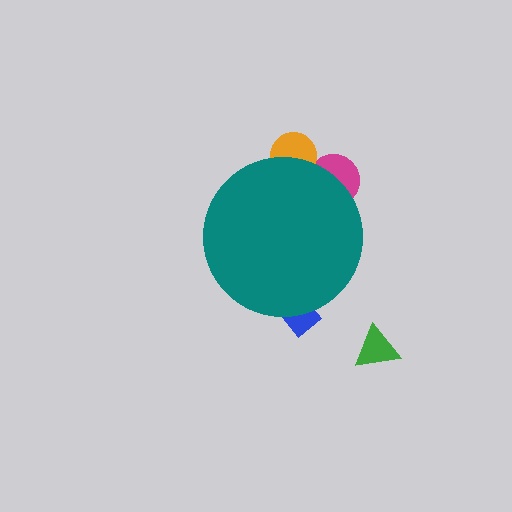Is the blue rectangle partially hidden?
Yes, the blue rectangle is partially hidden behind the teal circle.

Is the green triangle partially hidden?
No, the green triangle is fully visible.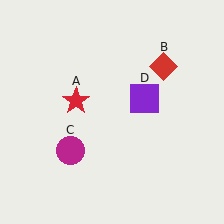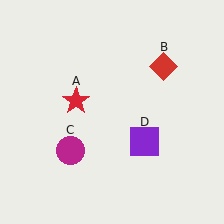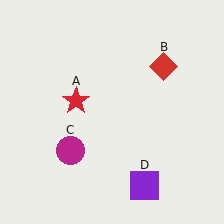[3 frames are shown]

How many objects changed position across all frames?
1 object changed position: purple square (object D).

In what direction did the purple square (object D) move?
The purple square (object D) moved down.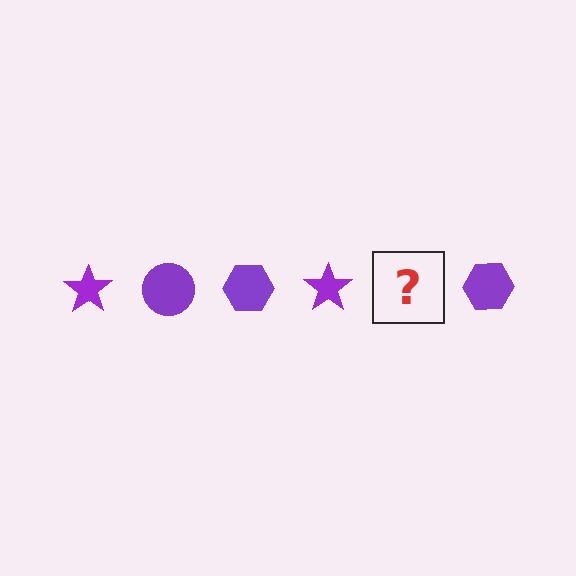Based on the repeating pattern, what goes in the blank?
The blank should be a purple circle.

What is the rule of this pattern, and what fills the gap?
The rule is that the pattern cycles through star, circle, hexagon shapes in purple. The gap should be filled with a purple circle.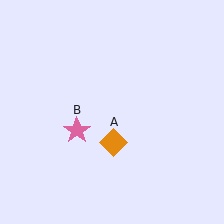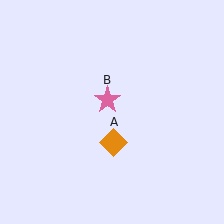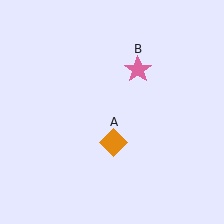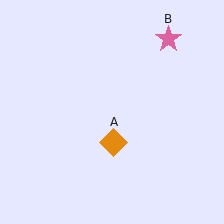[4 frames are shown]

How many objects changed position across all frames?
1 object changed position: pink star (object B).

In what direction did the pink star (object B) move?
The pink star (object B) moved up and to the right.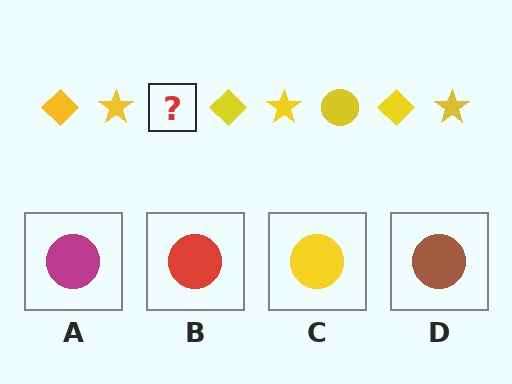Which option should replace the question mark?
Option C.